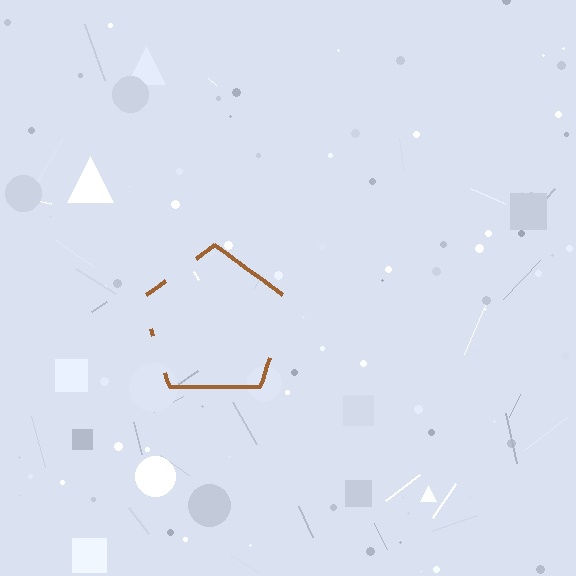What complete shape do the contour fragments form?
The contour fragments form a pentagon.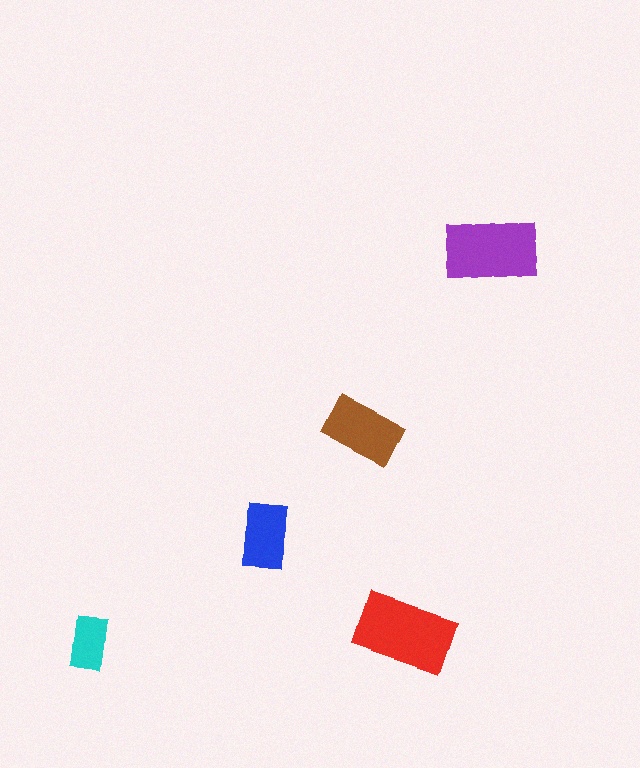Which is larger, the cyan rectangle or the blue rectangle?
The blue one.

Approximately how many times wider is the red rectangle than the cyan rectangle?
About 2 times wider.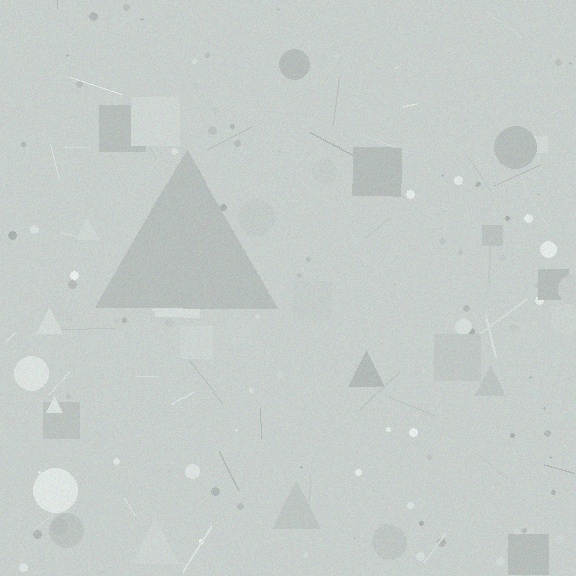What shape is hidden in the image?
A triangle is hidden in the image.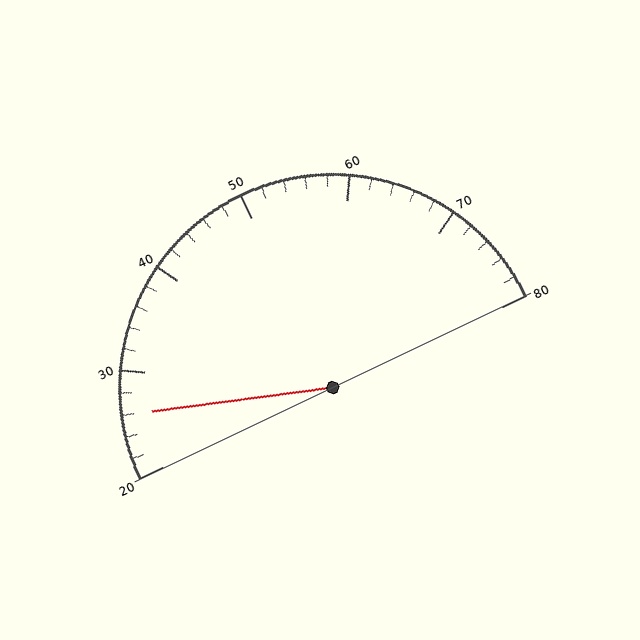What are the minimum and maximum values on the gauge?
The gauge ranges from 20 to 80.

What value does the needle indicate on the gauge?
The needle indicates approximately 26.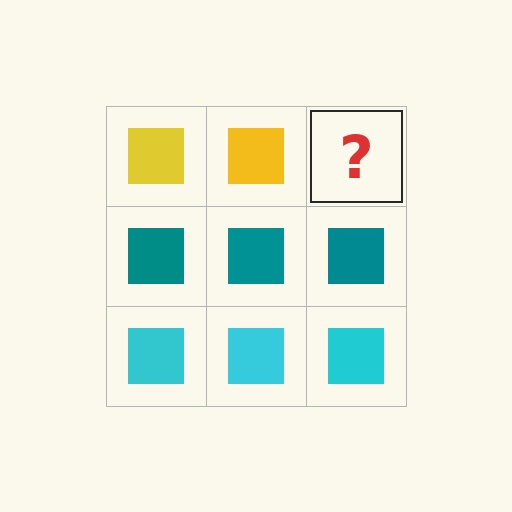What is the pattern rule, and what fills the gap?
The rule is that each row has a consistent color. The gap should be filled with a yellow square.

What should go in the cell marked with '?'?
The missing cell should contain a yellow square.